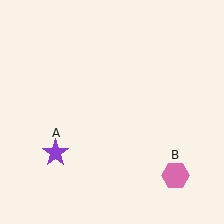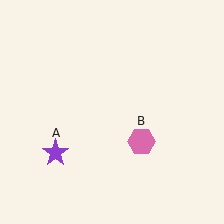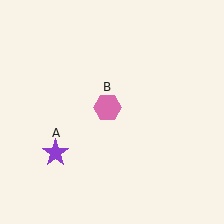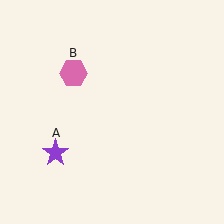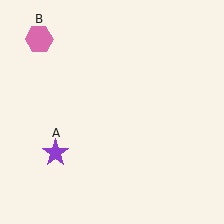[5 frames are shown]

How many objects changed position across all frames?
1 object changed position: pink hexagon (object B).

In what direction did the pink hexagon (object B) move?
The pink hexagon (object B) moved up and to the left.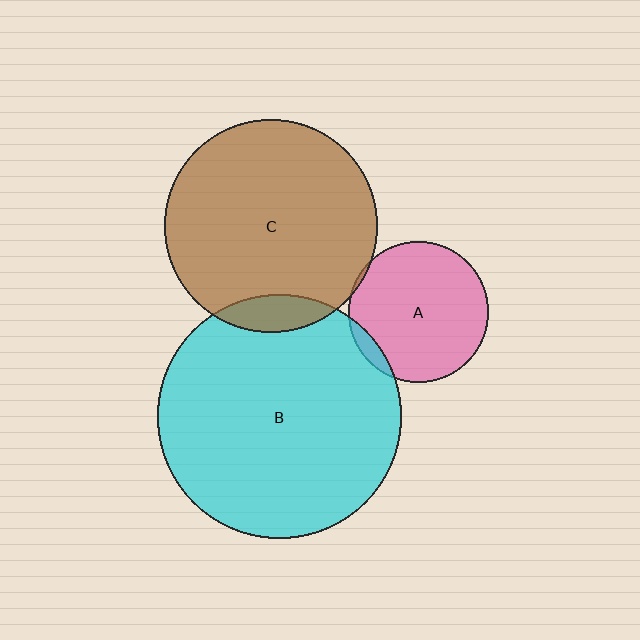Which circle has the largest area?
Circle B (cyan).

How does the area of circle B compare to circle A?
Approximately 3.0 times.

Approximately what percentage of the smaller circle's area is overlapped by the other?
Approximately 10%.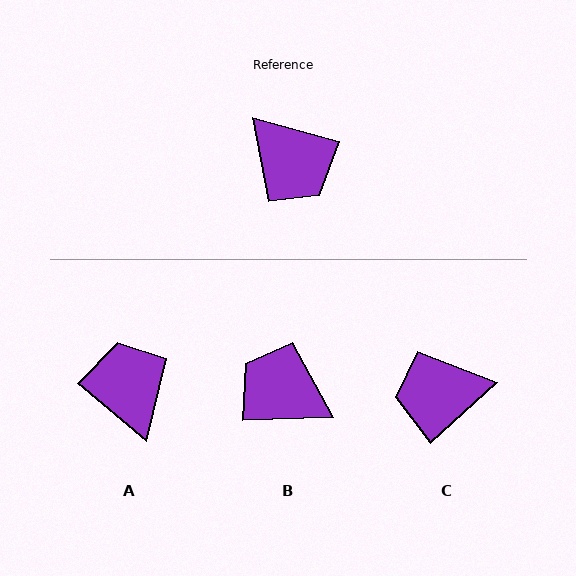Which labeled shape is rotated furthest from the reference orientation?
B, about 162 degrees away.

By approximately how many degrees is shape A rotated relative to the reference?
Approximately 156 degrees counter-clockwise.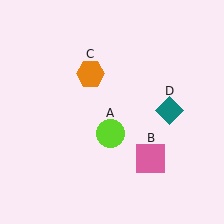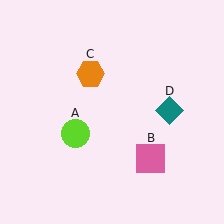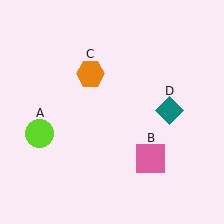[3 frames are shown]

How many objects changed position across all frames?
1 object changed position: lime circle (object A).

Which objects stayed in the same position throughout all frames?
Pink square (object B) and orange hexagon (object C) and teal diamond (object D) remained stationary.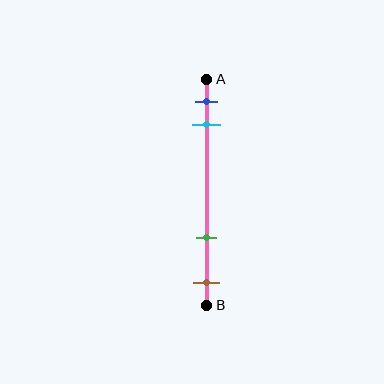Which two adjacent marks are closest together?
The blue and cyan marks are the closest adjacent pair.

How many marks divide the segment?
There are 4 marks dividing the segment.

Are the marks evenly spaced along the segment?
No, the marks are not evenly spaced.